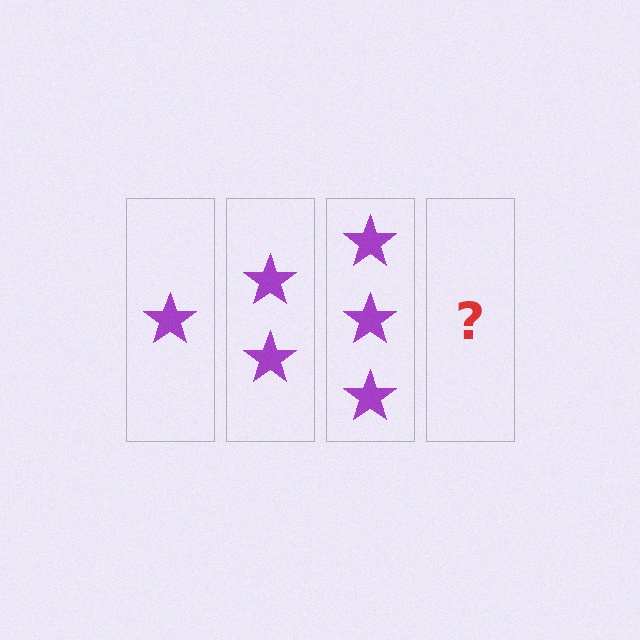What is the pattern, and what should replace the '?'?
The pattern is that each step adds one more star. The '?' should be 4 stars.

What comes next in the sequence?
The next element should be 4 stars.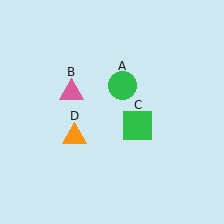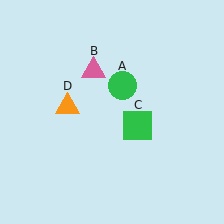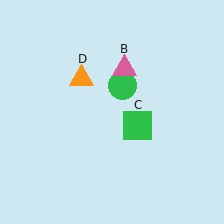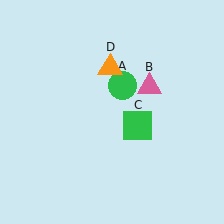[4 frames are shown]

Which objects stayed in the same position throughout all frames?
Green circle (object A) and green square (object C) remained stationary.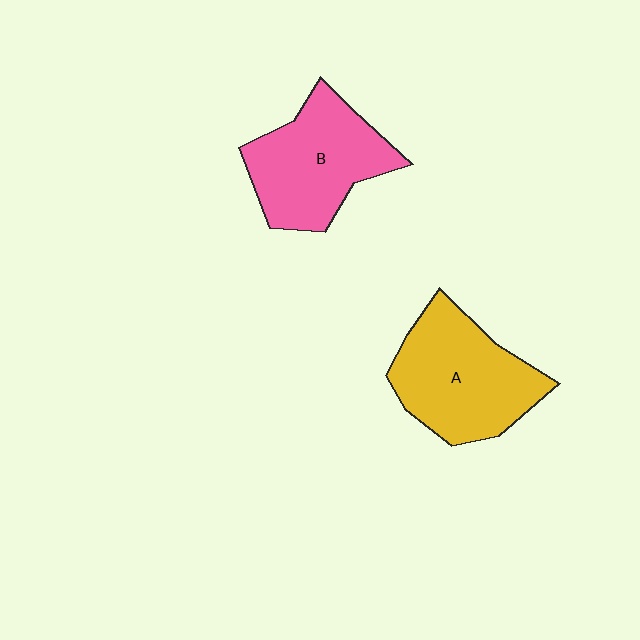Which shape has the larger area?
Shape A (yellow).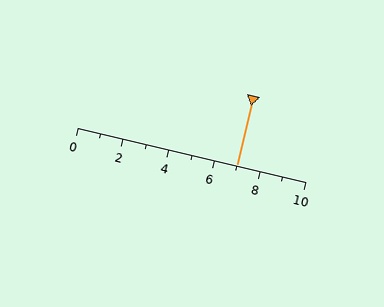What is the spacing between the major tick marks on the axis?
The major ticks are spaced 2 apart.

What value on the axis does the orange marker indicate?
The marker indicates approximately 7.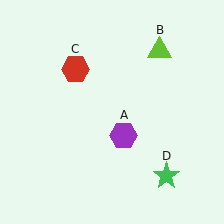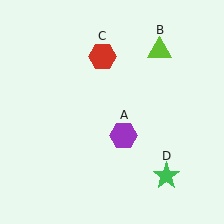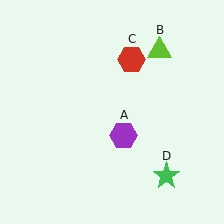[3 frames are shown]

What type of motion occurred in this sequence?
The red hexagon (object C) rotated clockwise around the center of the scene.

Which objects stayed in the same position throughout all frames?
Purple hexagon (object A) and lime triangle (object B) and green star (object D) remained stationary.